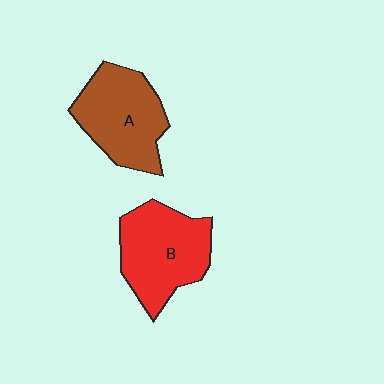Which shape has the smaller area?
Shape A (brown).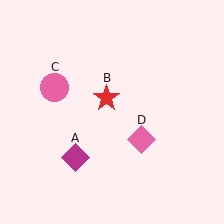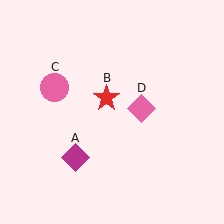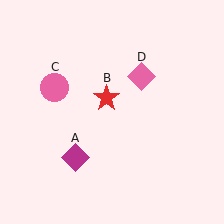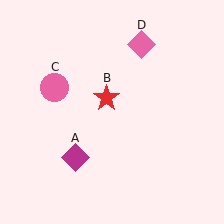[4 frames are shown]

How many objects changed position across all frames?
1 object changed position: pink diamond (object D).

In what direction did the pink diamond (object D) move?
The pink diamond (object D) moved up.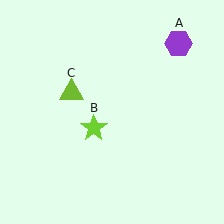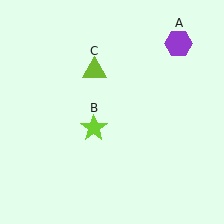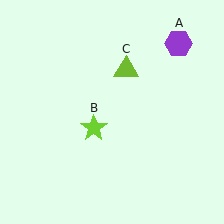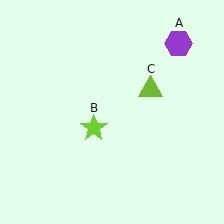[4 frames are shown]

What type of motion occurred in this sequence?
The lime triangle (object C) rotated clockwise around the center of the scene.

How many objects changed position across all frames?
1 object changed position: lime triangle (object C).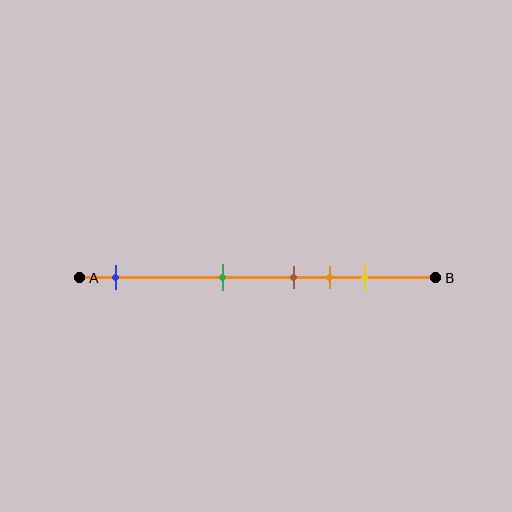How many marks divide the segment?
There are 5 marks dividing the segment.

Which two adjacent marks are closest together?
The brown and orange marks are the closest adjacent pair.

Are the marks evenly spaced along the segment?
No, the marks are not evenly spaced.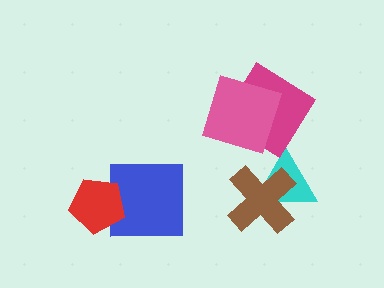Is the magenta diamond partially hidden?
Yes, it is partially covered by another shape.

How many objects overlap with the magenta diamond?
2 objects overlap with the magenta diamond.